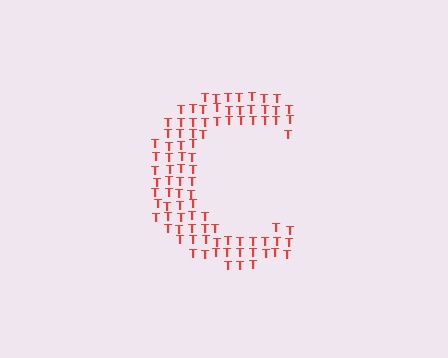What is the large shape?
The large shape is the letter C.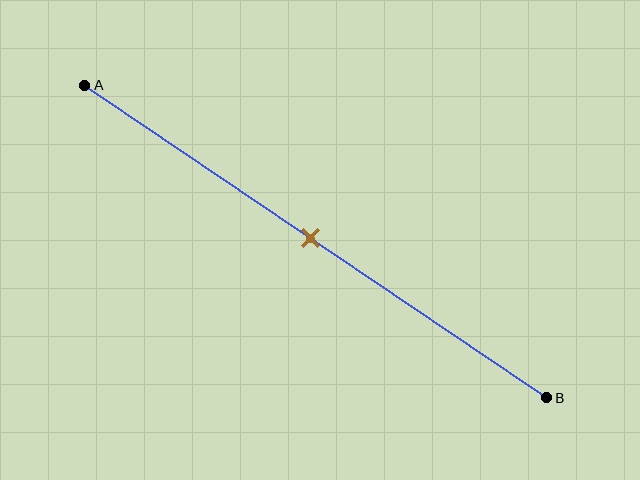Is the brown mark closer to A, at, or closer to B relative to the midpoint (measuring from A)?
The brown mark is approximately at the midpoint of segment AB.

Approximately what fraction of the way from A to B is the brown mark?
The brown mark is approximately 50% of the way from A to B.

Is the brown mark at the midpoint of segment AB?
Yes, the mark is approximately at the midpoint.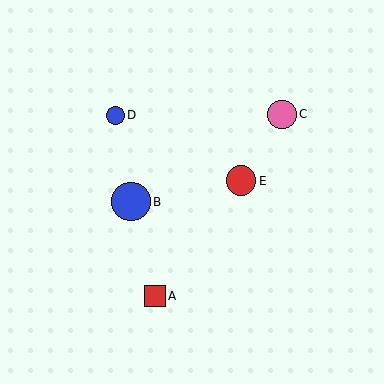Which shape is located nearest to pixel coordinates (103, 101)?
The blue circle (labeled D) at (116, 115) is nearest to that location.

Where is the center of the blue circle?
The center of the blue circle is at (131, 202).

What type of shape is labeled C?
Shape C is a pink circle.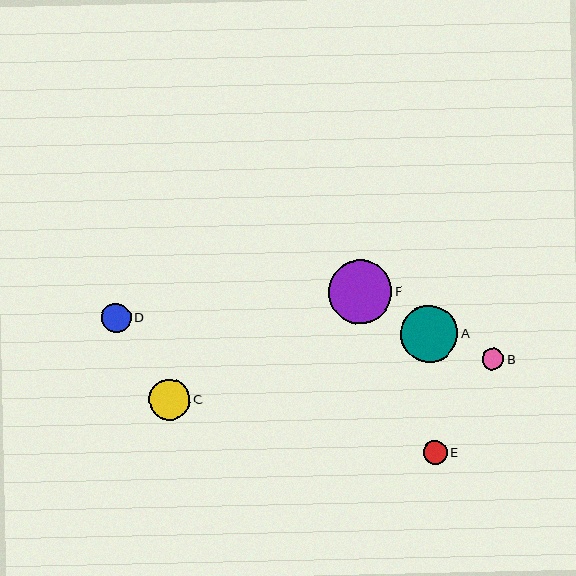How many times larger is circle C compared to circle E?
Circle C is approximately 1.7 times the size of circle E.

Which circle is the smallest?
Circle B is the smallest with a size of approximately 22 pixels.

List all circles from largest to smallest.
From largest to smallest: F, A, C, D, E, B.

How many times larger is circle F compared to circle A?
Circle F is approximately 1.1 times the size of circle A.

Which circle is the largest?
Circle F is the largest with a size of approximately 63 pixels.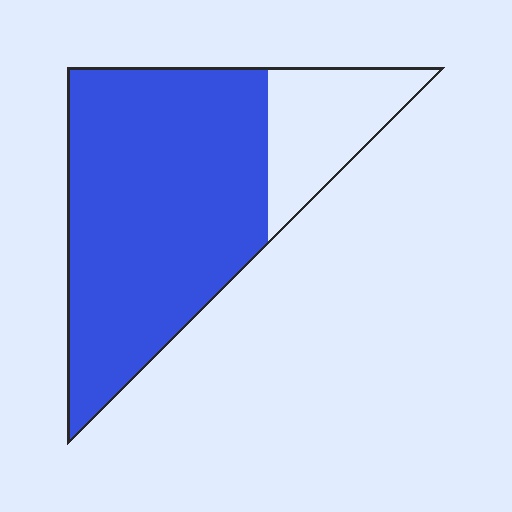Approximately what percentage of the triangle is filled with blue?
Approximately 80%.